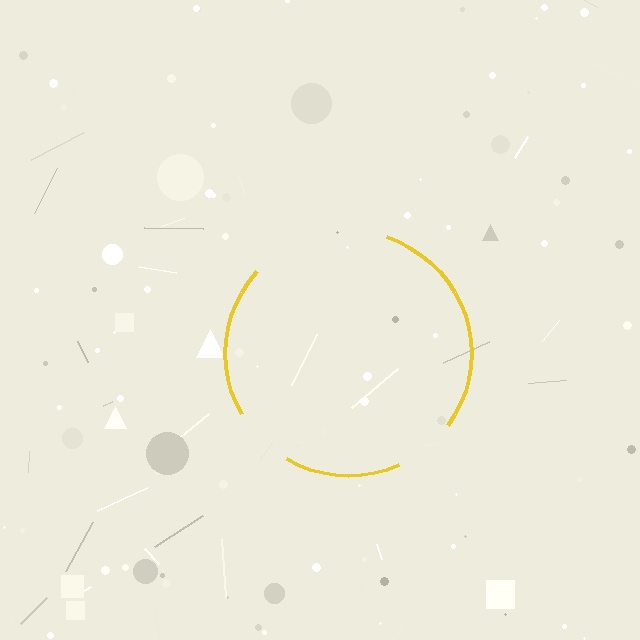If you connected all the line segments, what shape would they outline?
They would outline a circle.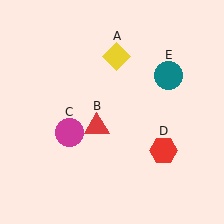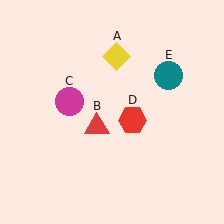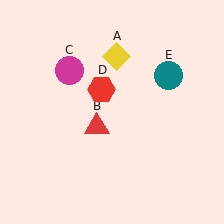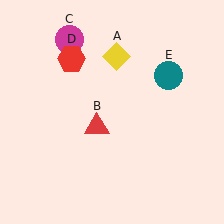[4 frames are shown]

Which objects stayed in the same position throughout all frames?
Yellow diamond (object A) and red triangle (object B) and teal circle (object E) remained stationary.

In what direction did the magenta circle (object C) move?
The magenta circle (object C) moved up.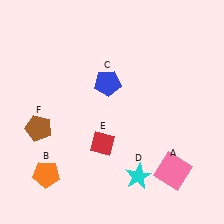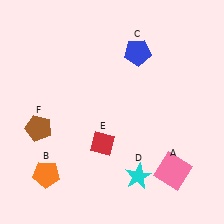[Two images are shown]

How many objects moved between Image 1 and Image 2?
1 object moved between the two images.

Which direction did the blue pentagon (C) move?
The blue pentagon (C) moved up.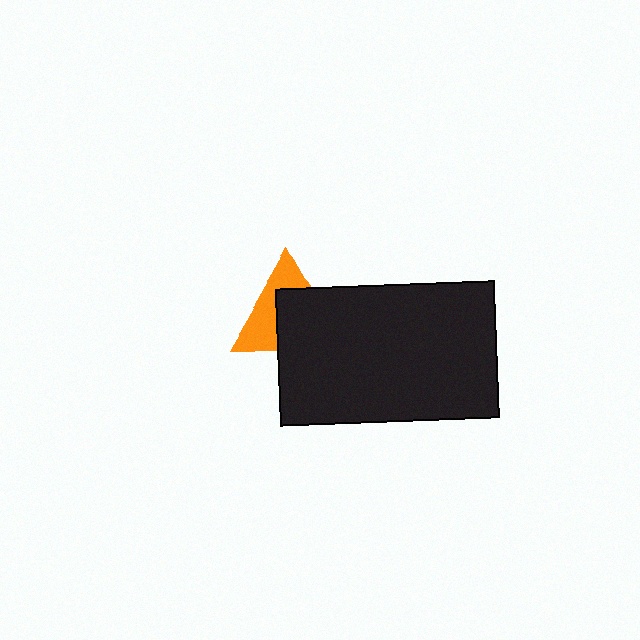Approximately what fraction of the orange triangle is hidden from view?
Roughly 55% of the orange triangle is hidden behind the black rectangle.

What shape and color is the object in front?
The object in front is a black rectangle.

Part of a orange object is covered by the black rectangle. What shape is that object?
It is a triangle.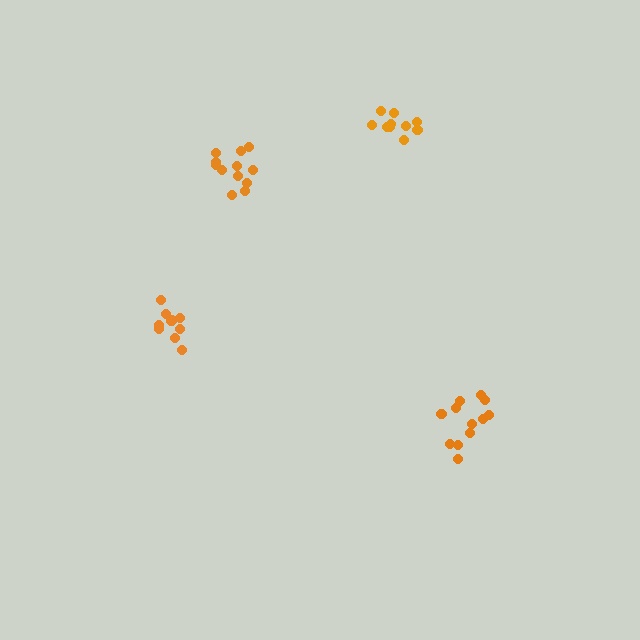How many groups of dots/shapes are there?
There are 4 groups.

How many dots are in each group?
Group 1: 9 dots, Group 2: 10 dots, Group 3: 12 dots, Group 4: 12 dots (43 total).